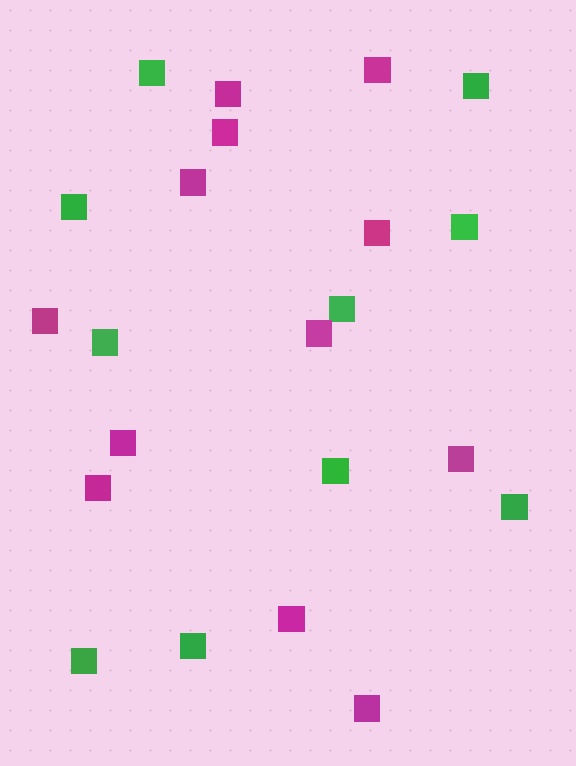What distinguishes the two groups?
There are 2 groups: one group of green squares (10) and one group of magenta squares (12).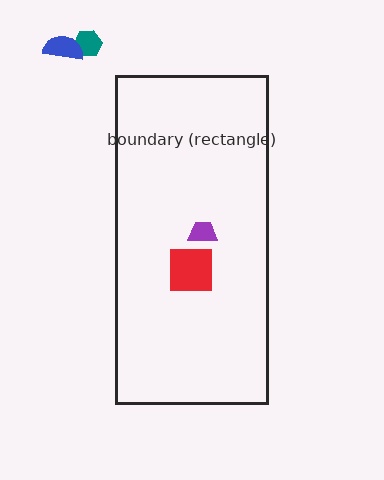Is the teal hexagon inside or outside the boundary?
Outside.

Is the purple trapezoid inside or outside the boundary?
Inside.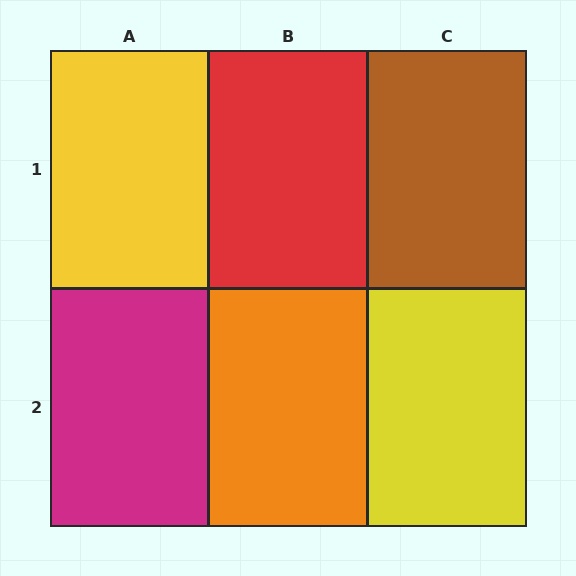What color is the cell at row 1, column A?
Yellow.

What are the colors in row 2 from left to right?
Magenta, orange, yellow.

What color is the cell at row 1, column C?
Brown.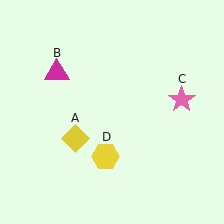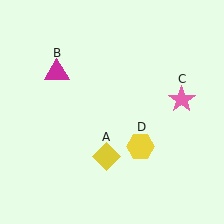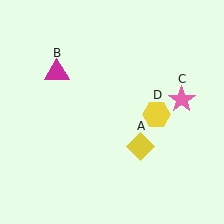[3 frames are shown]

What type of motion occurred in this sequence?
The yellow diamond (object A), yellow hexagon (object D) rotated counterclockwise around the center of the scene.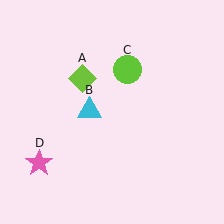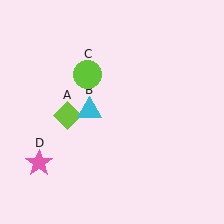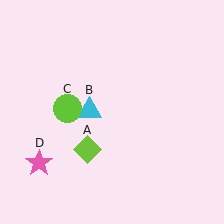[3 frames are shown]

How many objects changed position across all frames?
2 objects changed position: lime diamond (object A), lime circle (object C).